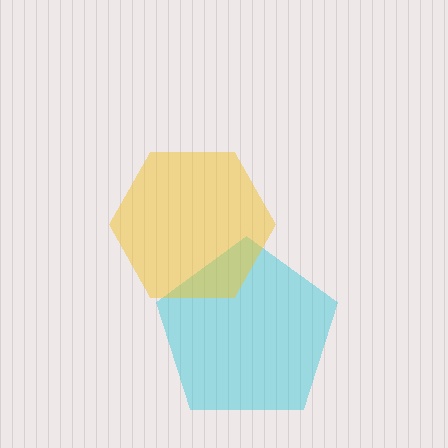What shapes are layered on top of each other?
The layered shapes are: a cyan pentagon, a yellow hexagon.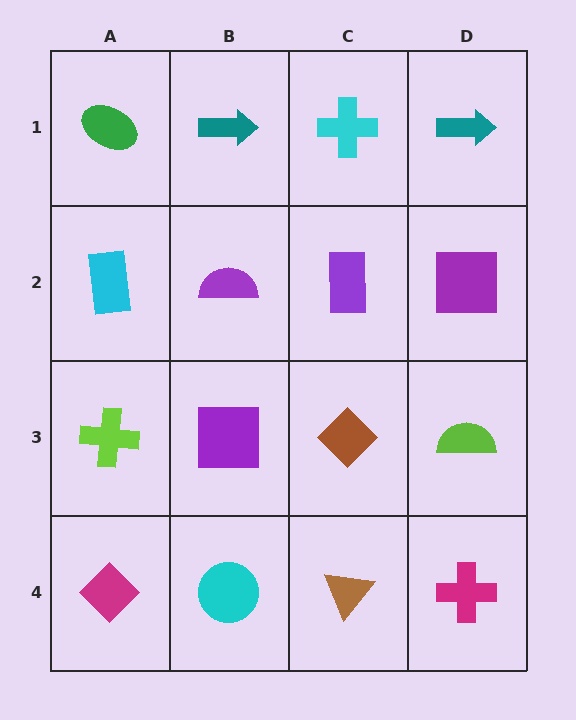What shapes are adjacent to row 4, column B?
A purple square (row 3, column B), a magenta diamond (row 4, column A), a brown triangle (row 4, column C).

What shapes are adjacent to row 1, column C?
A purple rectangle (row 2, column C), a teal arrow (row 1, column B), a teal arrow (row 1, column D).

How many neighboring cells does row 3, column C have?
4.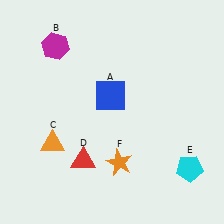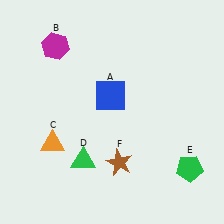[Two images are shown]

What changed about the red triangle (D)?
In Image 1, D is red. In Image 2, it changed to green.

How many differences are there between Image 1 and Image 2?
There are 3 differences between the two images.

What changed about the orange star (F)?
In Image 1, F is orange. In Image 2, it changed to brown.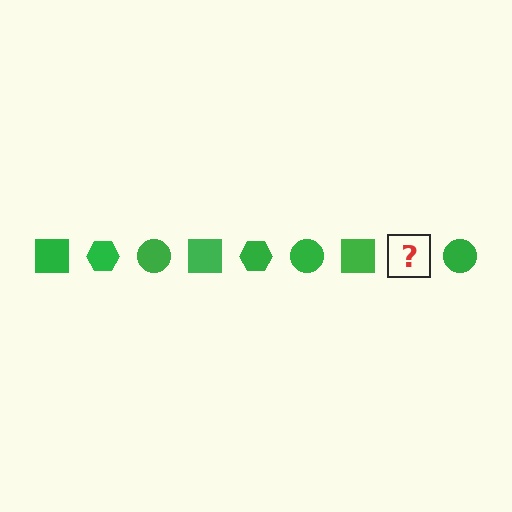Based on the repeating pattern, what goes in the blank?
The blank should be a green hexagon.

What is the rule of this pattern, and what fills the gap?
The rule is that the pattern cycles through square, hexagon, circle shapes in green. The gap should be filled with a green hexagon.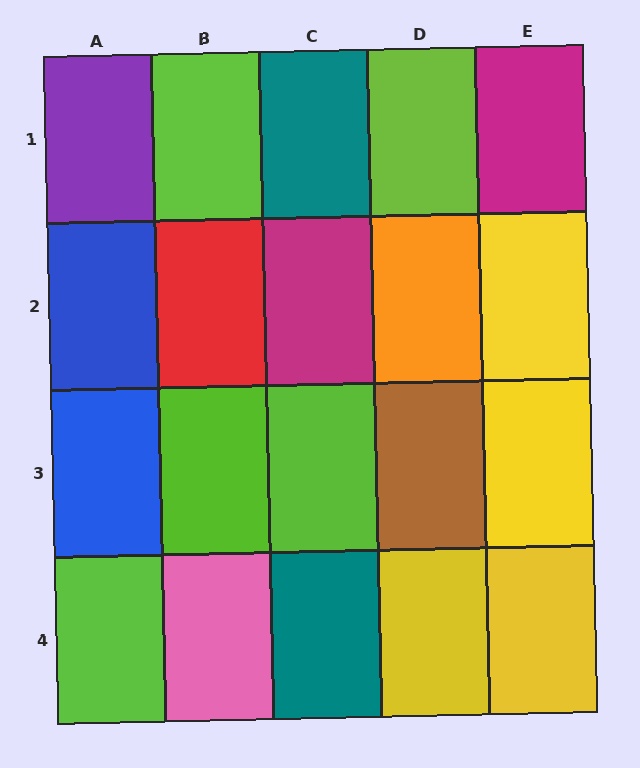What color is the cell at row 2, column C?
Magenta.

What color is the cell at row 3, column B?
Lime.